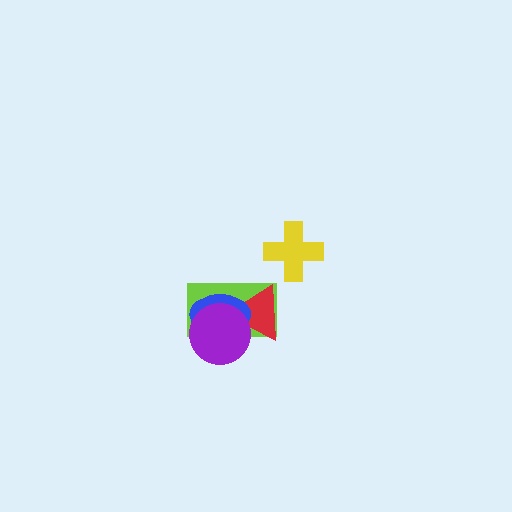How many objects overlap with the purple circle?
3 objects overlap with the purple circle.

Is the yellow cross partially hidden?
No, no other shape covers it.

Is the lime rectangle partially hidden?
Yes, it is partially covered by another shape.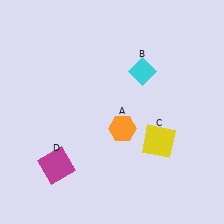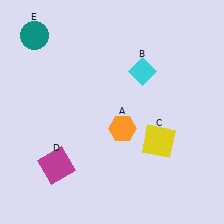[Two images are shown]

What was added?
A teal circle (E) was added in Image 2.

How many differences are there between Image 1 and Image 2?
There is 1 difference between the two images.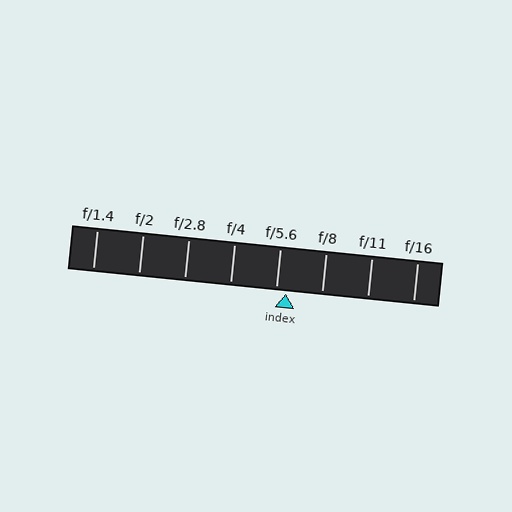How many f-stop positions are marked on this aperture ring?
There are 8 f-stop positions marked.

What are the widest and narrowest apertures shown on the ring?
The widest aperture shown is f/1.4 and the narrowest is f/16.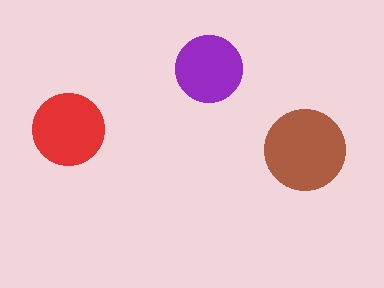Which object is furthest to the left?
The red circle is leftmost.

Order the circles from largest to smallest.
the brown one, the red one, the purple one.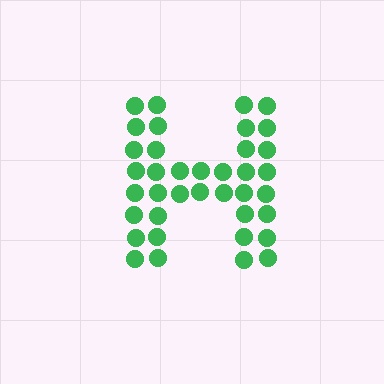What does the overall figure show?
The overall figure shows the letter H.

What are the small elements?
The small elements are circles.